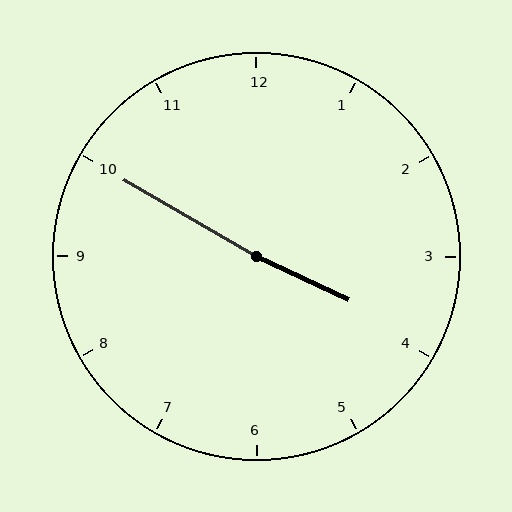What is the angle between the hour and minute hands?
Approximately 175 degrees.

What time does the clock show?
3:50.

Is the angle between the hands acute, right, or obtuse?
It is obtuse.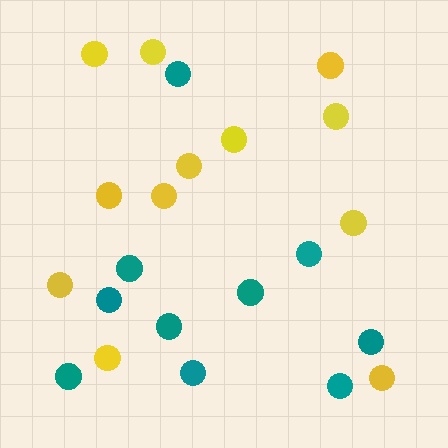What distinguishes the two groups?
There are 2 groups: one group of teal circles (10) and one group of yellow circles (12).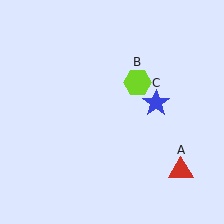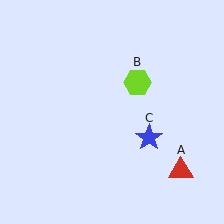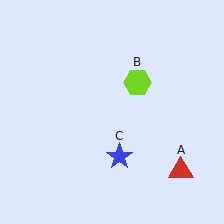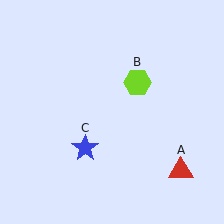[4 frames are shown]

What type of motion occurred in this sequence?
The blue star (object C) rotated clockwise around the center of the scene.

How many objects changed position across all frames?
1 object changed position: blue star (object C).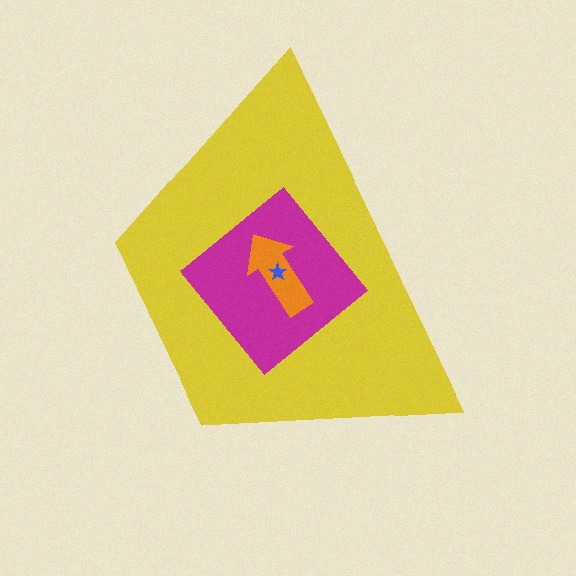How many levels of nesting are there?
4.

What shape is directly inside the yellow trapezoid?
The magenta diamond.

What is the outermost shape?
The yellow trapezoid.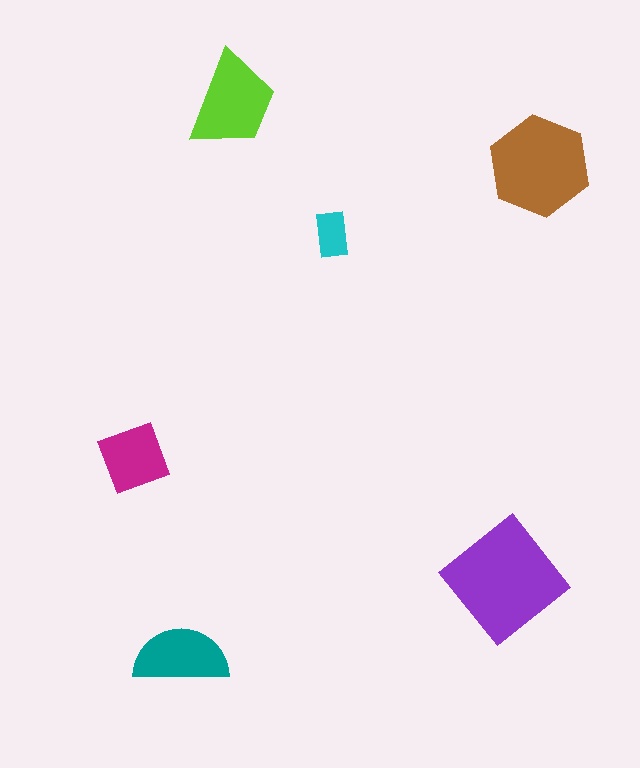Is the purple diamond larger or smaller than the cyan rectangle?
Larger.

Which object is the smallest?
The cyan rectangle.